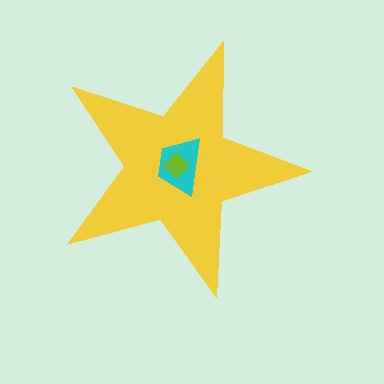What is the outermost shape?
The yellow star.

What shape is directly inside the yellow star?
The cyan trapezoid.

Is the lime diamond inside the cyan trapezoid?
Yes.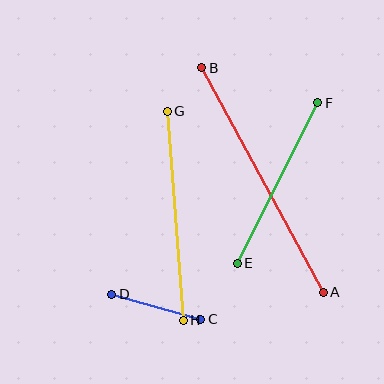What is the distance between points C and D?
The distance is approximately 92 pixels.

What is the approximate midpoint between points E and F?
The midpoint is at approximately (277, 183) pixels.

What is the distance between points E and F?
The distance is approximately 179 pixels.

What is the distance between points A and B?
The distance is approximately 255 pixels.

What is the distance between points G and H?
The distance is approximately 209 pixels.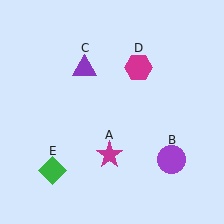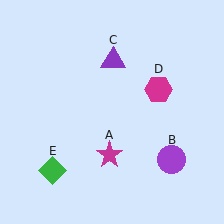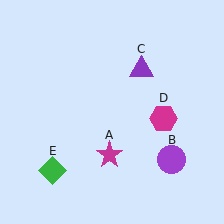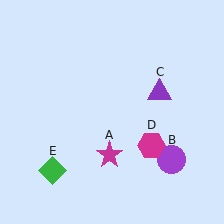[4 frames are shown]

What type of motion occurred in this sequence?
The purple triangle (object C), magenta hexagon (object D) rotated clockwise around the center of the scene.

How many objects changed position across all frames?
2 objects changed position: purple triangle (object C), magenta hexagon (object D).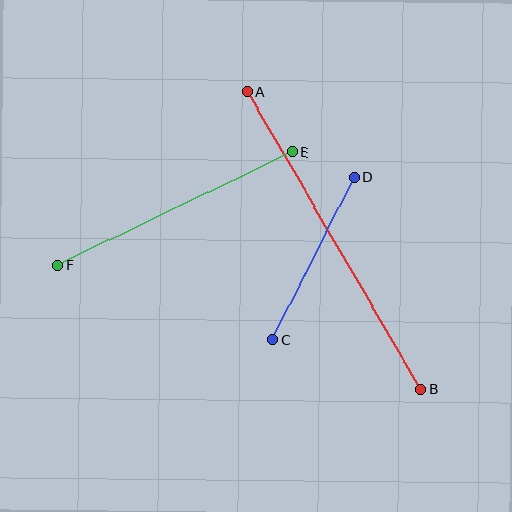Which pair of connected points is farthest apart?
Points A and B are farthest apart.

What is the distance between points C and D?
The distance is approximately 182 pixels.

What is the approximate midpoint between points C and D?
The midpoint is at approximately (313, 259) pixels.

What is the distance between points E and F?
The distance is approximately 261 pixels.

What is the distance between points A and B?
The distance is approximately 344 pixels.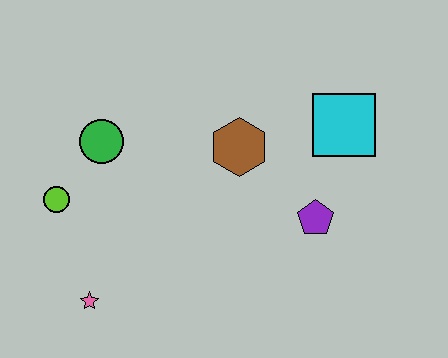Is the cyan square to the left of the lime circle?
No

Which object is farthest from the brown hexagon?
The pink star is farthest from the brown hexagon.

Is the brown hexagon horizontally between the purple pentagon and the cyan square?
No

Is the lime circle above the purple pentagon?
Yes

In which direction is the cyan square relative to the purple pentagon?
The cyan square is above the purple pentagon.